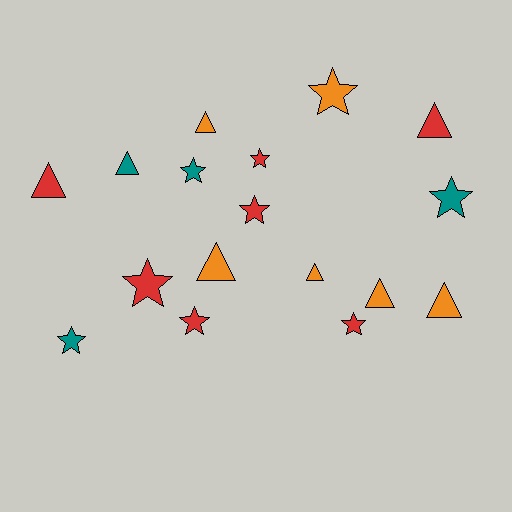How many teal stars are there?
There are 3 teal stars.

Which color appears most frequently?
Red, with 7 objects.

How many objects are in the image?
There are 17 objects.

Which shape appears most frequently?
Star, with 9 objects.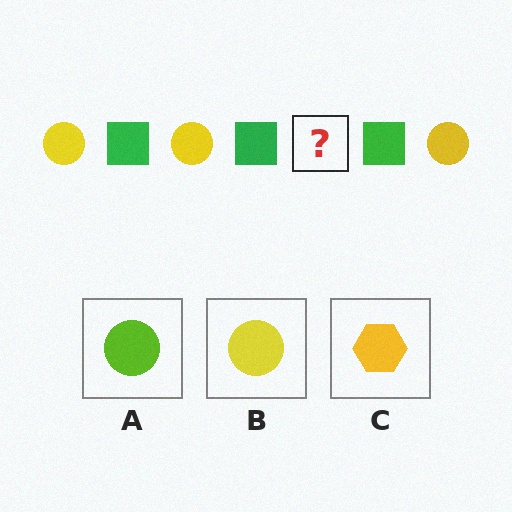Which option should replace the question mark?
Option B.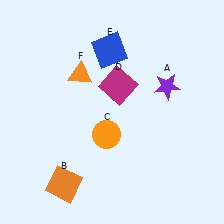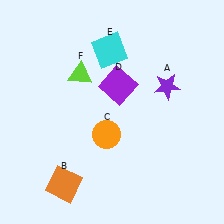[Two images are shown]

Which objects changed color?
D changed from magenta to purple. E changed from blue to cyan. F changed from orange to lime.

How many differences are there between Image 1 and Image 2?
There are 3 differences between the two images.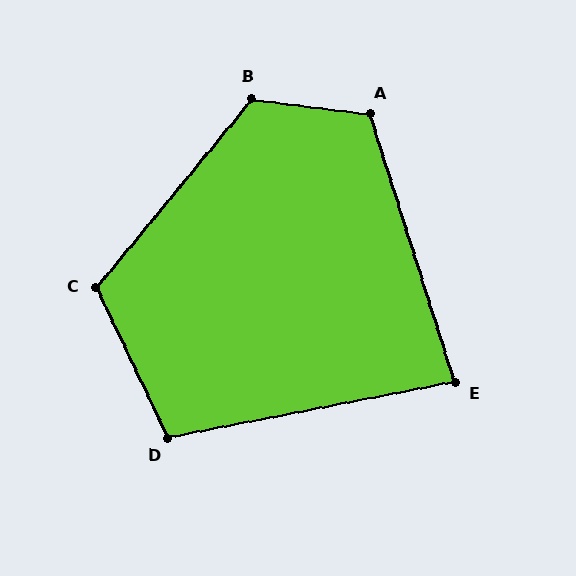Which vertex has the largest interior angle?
B, at approximately 122 degrees.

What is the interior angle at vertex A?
Approximately 115 degrees (obtuse).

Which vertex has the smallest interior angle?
E, at approximately 83 degrees.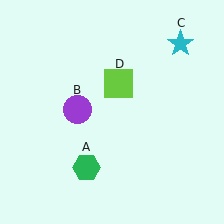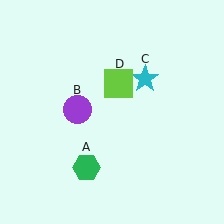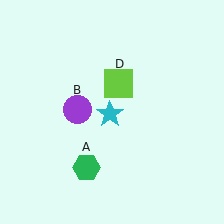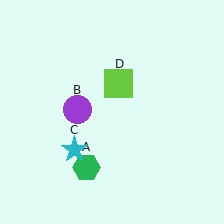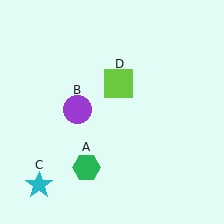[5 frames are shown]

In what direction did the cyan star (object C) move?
The cyan star (object C) moved down and to the left.